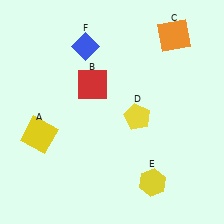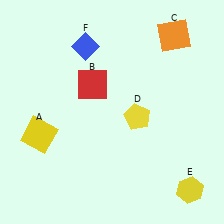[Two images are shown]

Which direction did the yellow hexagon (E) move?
The yellow hexagon (E) moved right.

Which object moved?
The yellow hexagon (E) moved right.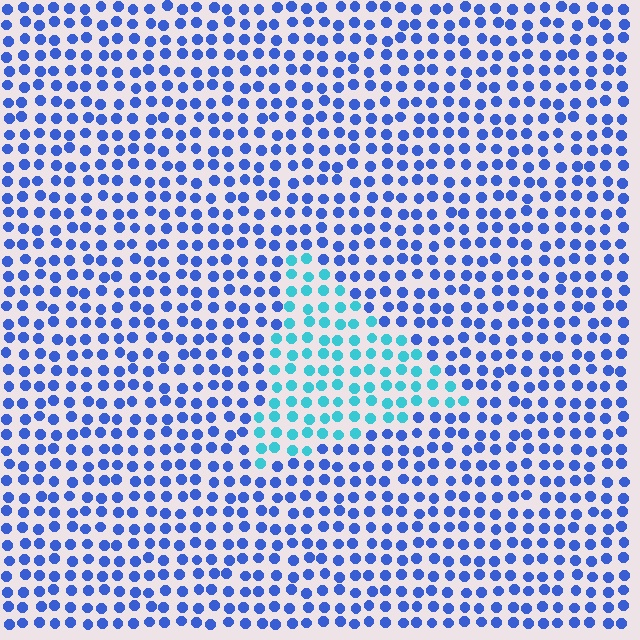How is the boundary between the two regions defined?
The boundary is defined purely by a slight shift in hue (about 42 degrees). Spacing, size, and orientation are identical on both sides.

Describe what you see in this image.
The image is filled with small blue elements in a uniform arrangement. A triangle-shaped region is visible where the elements are tinted to a slightly different hue, forming a subtle color boundary.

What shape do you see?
I see a triangle.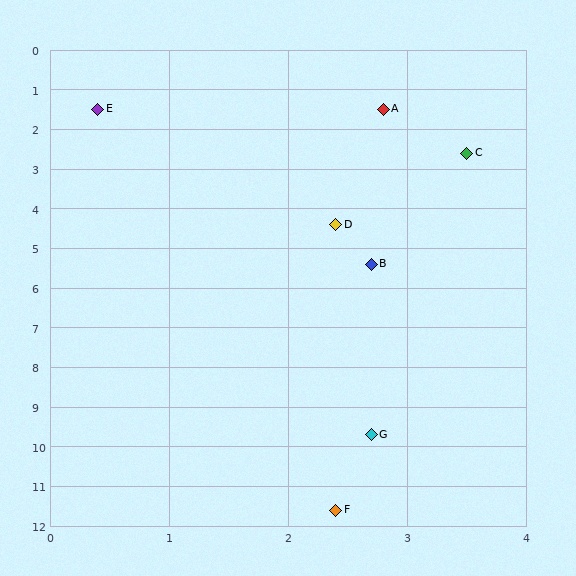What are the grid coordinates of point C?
Point C is at approximately (3.5, 2.6).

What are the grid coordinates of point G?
Point G is at approximately (2.7, 9.7).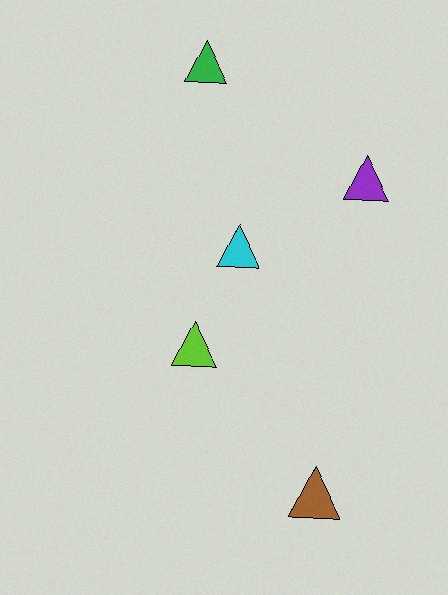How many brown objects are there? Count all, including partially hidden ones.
There is 1 brown object.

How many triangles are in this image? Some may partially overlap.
There are 5 triangles.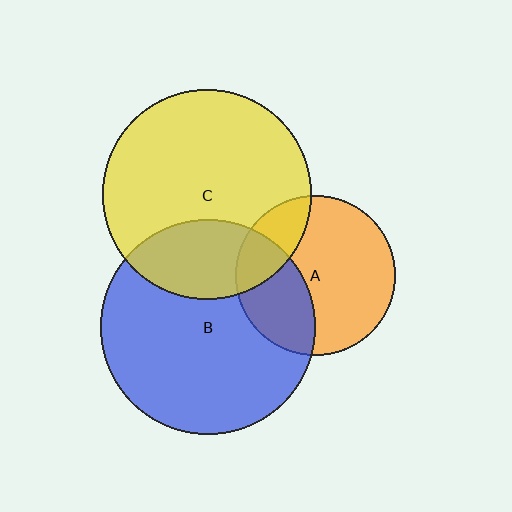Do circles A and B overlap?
Yes.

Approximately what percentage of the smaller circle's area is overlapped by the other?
Approximately 35%.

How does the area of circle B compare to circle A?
Approximately 1.8 times.